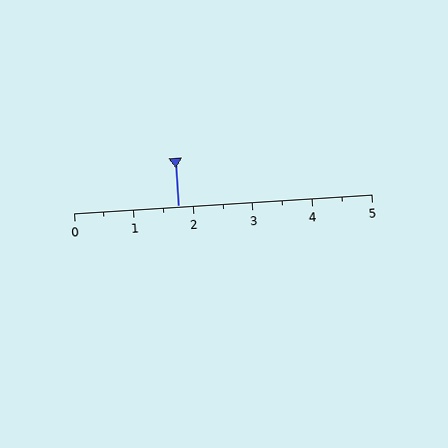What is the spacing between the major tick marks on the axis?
The major ticks are spaced 1 apart.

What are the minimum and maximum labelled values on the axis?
The axis runs from 0 to 5.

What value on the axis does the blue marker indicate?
The marker indicates approximately 1.8.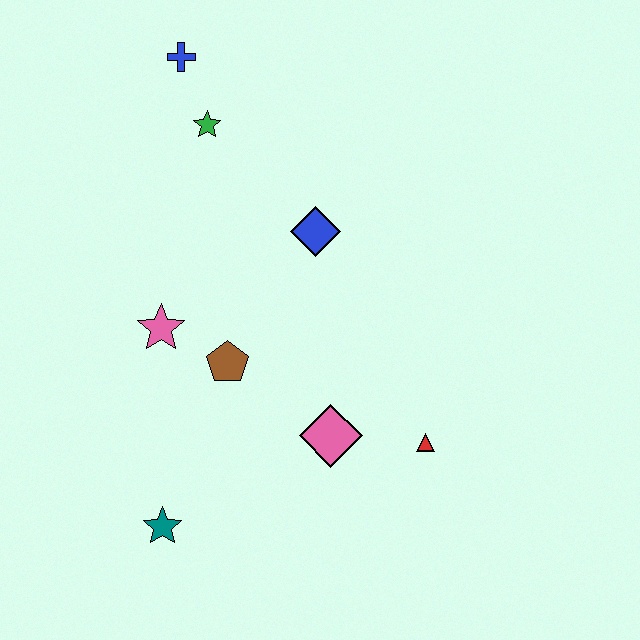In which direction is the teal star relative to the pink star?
The teal star is below the pink star.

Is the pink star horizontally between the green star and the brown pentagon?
No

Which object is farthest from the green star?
The teal star is farthest from the green star.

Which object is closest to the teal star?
The brown pentagon is closest to the teal star.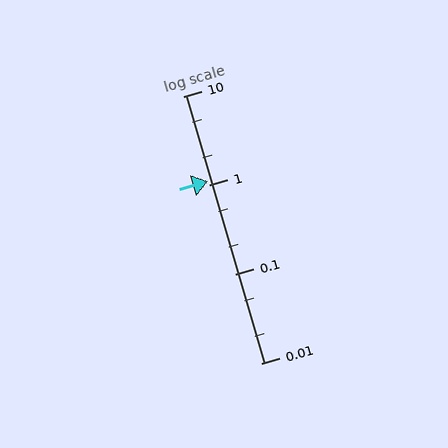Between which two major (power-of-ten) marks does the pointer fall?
The pointer is between 1 and 10.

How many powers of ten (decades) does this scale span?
The scale spans 3 decades, from 0.01 to 10.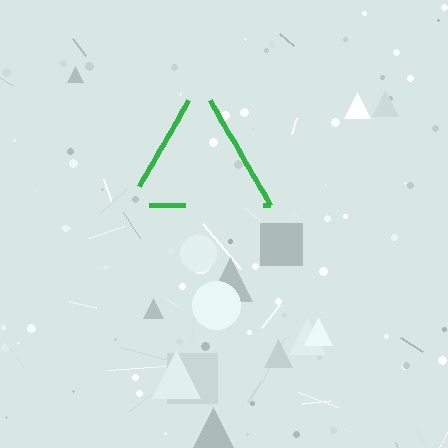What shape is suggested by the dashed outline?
The dashed outline suggests a triangle.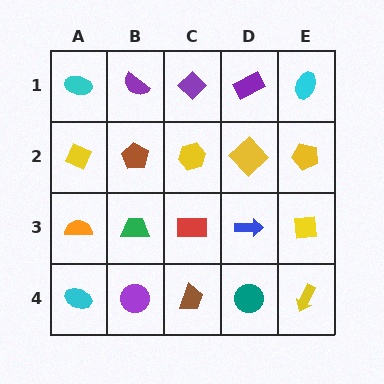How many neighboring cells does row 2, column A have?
3.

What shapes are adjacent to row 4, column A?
An orange semicircle (row 3, column A), a purple circle (row 4, column B).